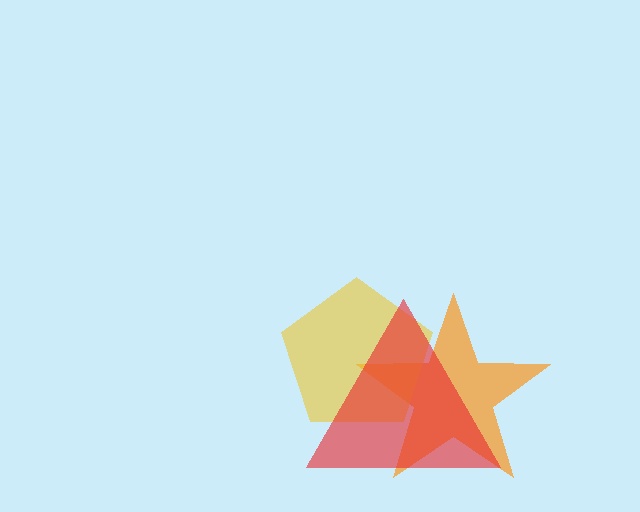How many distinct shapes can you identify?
There are 3 distinct shapes: an orange star, a yellow pentagon, a red triangle.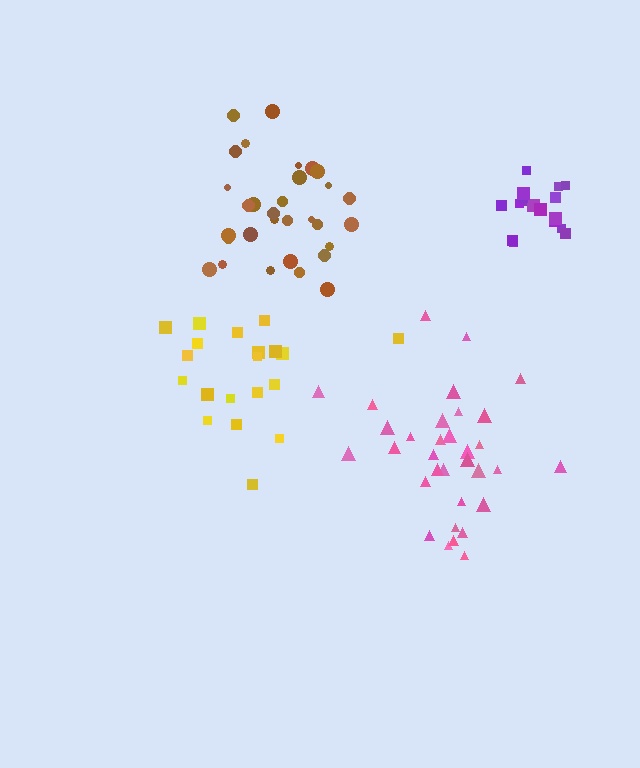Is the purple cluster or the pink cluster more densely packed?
Purple.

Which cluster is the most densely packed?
Purple.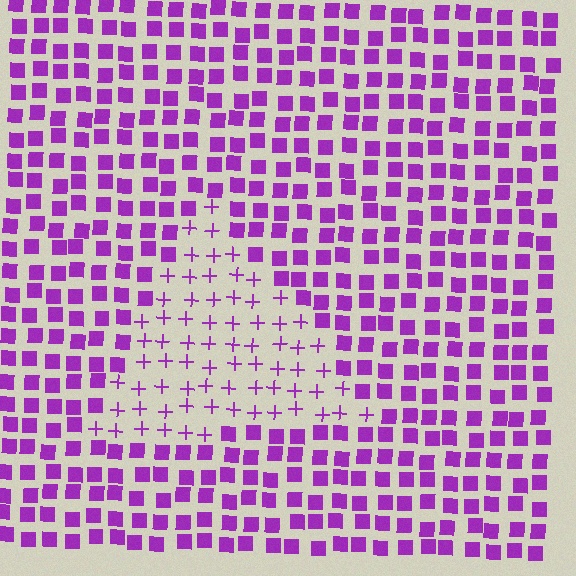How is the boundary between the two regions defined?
The boundary is defined by a change in element shape: plus signs inside vs. squares outside. All elements share the same color and spacing.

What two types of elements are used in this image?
The image uses plus signs inside the triangle region and squares outside it.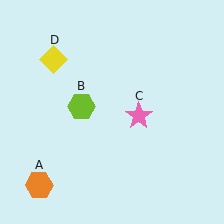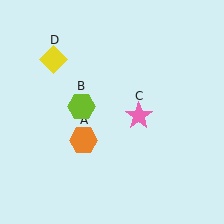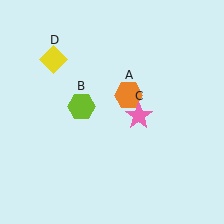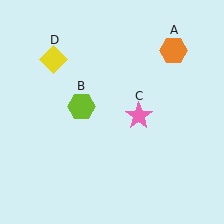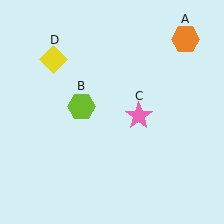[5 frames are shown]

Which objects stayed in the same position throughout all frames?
Lime hexagon (object B) and pink star (object C) and yellow diamond (object D) remained stationary.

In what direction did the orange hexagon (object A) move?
The orange hexagon (object A) moved up and to the right.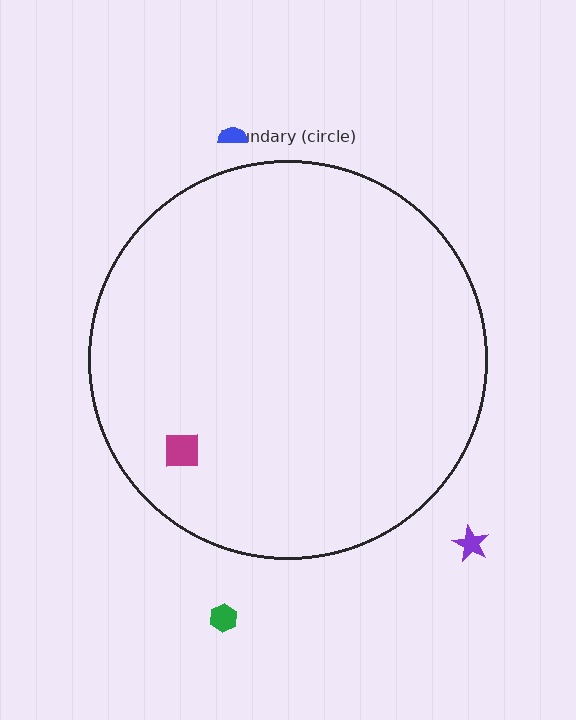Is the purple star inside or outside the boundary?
Outside.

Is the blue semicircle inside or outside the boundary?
Outside.